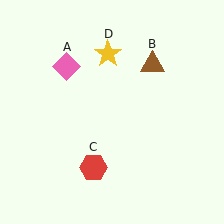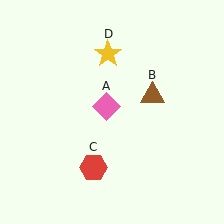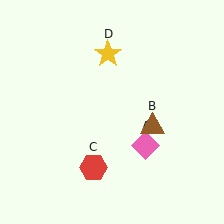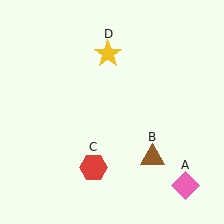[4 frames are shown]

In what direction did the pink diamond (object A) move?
The pink diamond (object A) moved down and to the right.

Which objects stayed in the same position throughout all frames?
Red hexagon (object C) and yellow star (object D) remained stationary.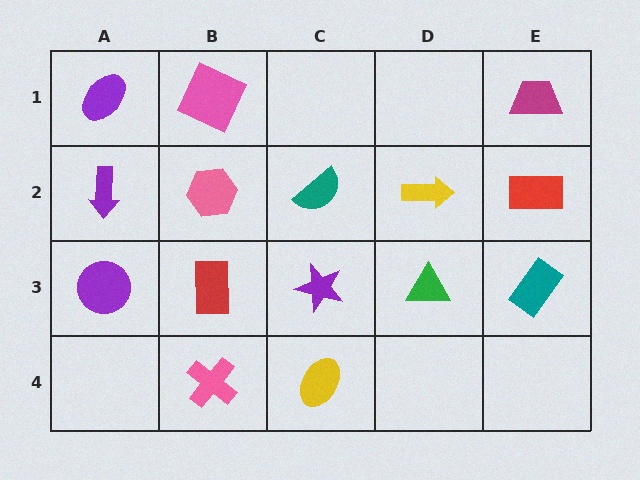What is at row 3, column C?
A purple star.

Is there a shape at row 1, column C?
No, that cell is empty.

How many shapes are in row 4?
2 shapes.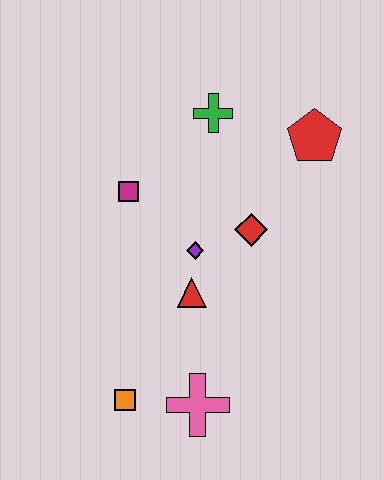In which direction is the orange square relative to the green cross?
The orange square is below the green cross.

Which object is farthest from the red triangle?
The red pentagon is farthest from the red triangle.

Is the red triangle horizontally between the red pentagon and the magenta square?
Yes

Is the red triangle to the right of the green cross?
No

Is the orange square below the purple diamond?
Yes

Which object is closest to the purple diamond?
The red triangle is closest to the purple diamond.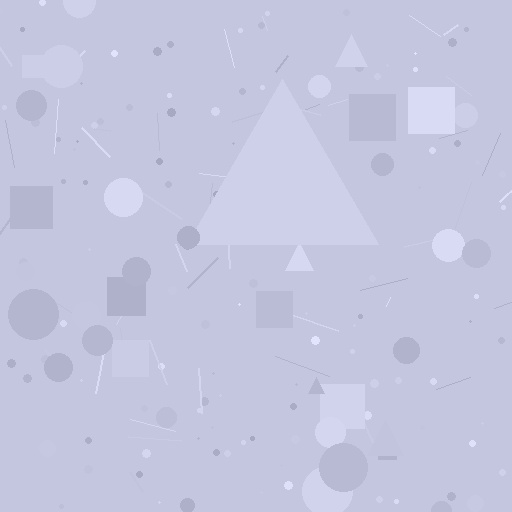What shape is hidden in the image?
A triangle is hidden in the image.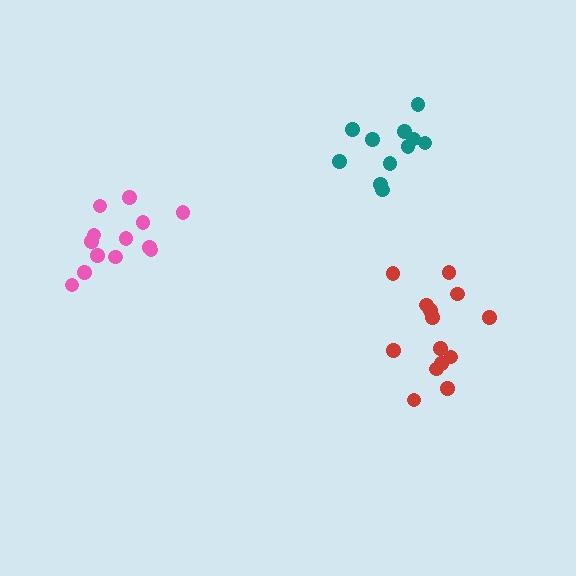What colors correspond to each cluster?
The clusters are colored: pink, red, teal.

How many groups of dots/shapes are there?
There are 3 groups.